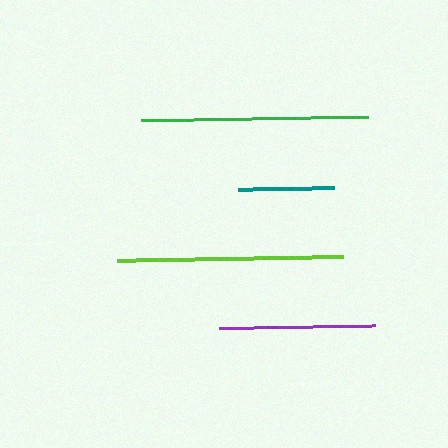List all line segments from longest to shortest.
From longest to shortest: green, lime, purple, teal.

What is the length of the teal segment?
The teal segment is approximately 96 pixels long.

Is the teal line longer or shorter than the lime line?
The lime line is longer than the teal line.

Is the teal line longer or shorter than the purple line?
The purple line is longer than the teal line.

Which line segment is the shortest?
The teal line is the shortest at approximately 96 pixels.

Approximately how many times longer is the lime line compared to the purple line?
The lime line is approximately 1.4 times the length of the purple line.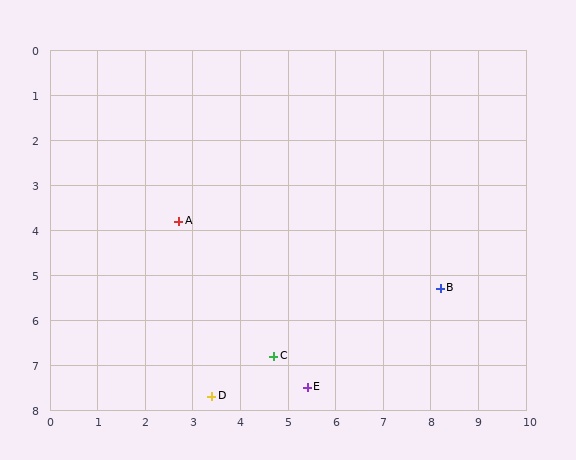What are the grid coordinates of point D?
Point D is at approximately (3.4, 7.7).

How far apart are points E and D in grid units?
Points E and D are about 2.0 grid units apart.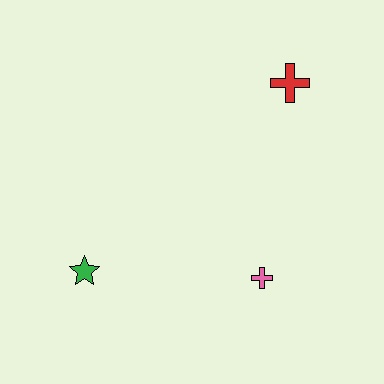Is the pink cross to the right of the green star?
Yes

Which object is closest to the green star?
The pink cross is closest to the green star.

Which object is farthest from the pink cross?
The red cross is farthest from the pink cross.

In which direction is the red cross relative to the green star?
The red cross is to the right of the green star.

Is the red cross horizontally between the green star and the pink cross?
No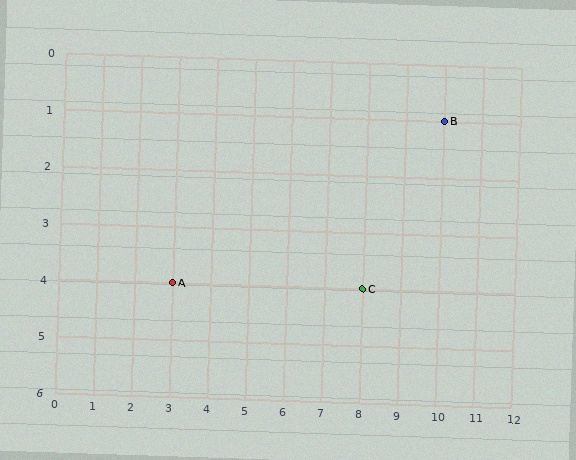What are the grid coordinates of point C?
Point C is at grid coordinates (8, 4).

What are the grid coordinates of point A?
Point A is at grid coordinates (3, 4).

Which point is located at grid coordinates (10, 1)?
Point B is at (10, 1).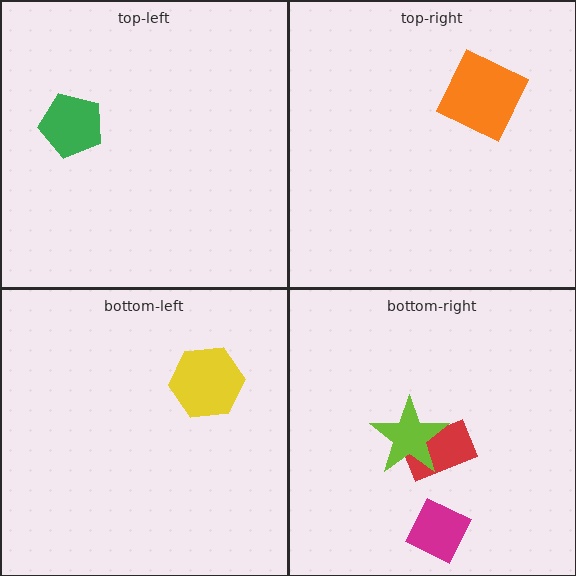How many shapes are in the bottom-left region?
1.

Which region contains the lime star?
The bottom-right region.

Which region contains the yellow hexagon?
The bottom-left region.